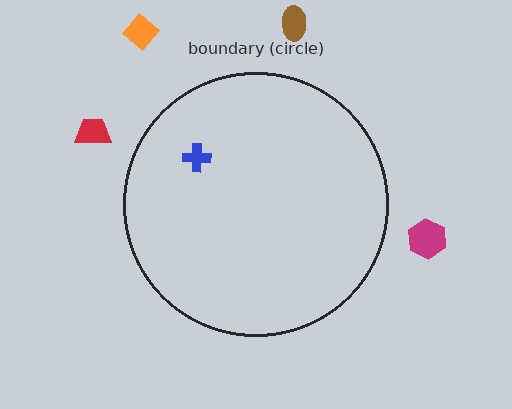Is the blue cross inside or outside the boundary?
Inside.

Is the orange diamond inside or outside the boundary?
Outside.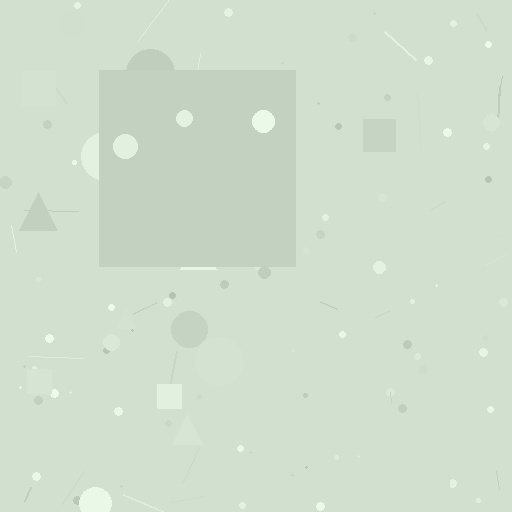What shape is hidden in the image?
A square is hidden in the image.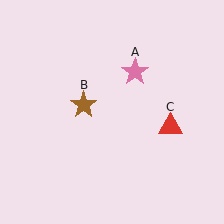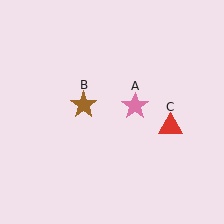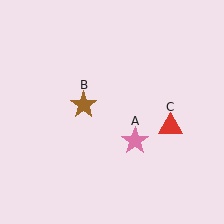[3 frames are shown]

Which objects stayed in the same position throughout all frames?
Brown star (object B) and red triangle (object C) remained stationary.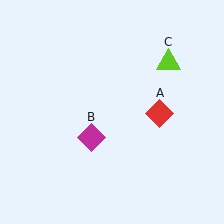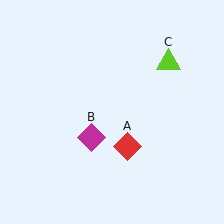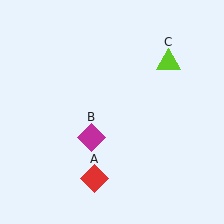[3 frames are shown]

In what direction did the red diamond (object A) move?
The red diamond (object A) moved down and to the left.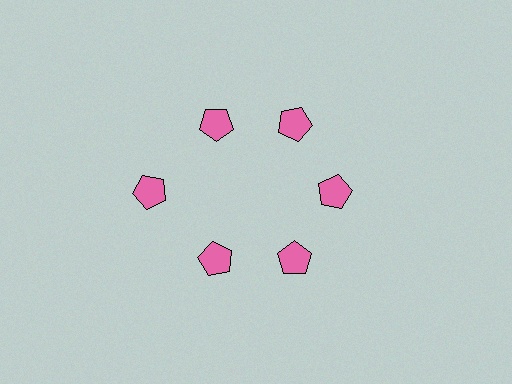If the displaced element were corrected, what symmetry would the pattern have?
It would have 6-fold rotational symmetry — the pattern would map onto itself every 60 degrees.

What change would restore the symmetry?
The symmetry would be restored by moving it inward, back onto the ring so that all 6 pentagons sit at equal angles and equal distance from the center.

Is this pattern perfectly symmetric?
No. The 6 pink pentagons are arranged in a ring, but one element near the 9 o'clock position is pushed outward from the center, breaking the 6-fold rotational symmetry.